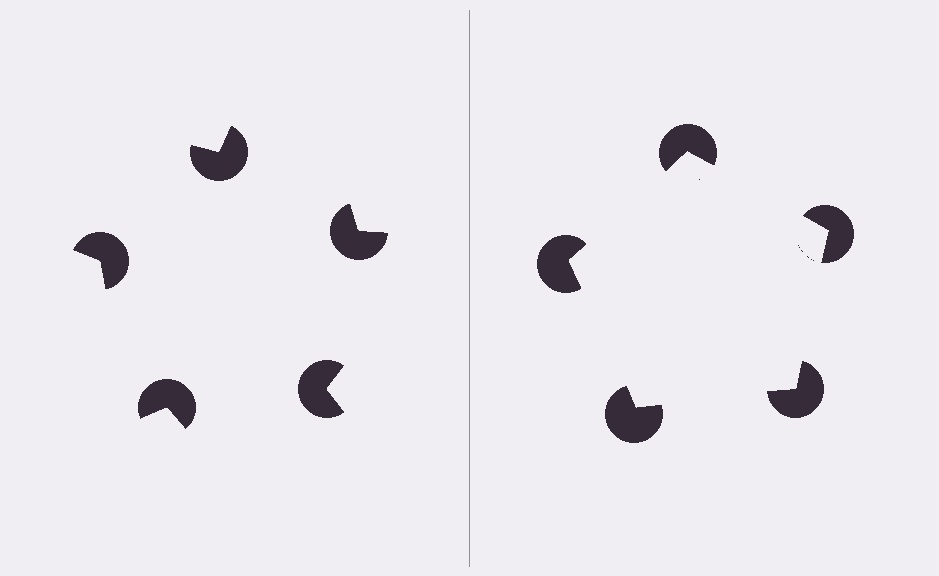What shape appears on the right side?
An illusory pentagon.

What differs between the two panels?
The pac-man discs are positioned identically on both sides; only the wedge orientations differ. On the right they align to a pentagon; on the left they are misaligned.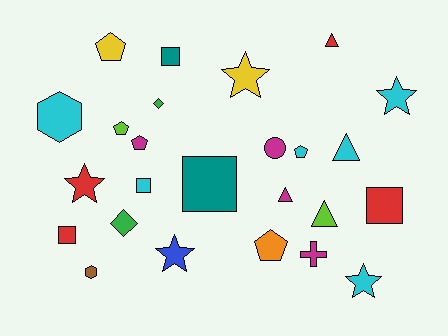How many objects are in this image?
There are 25 objects.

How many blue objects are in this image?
There is 1 blue object.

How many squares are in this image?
There are 5 squares.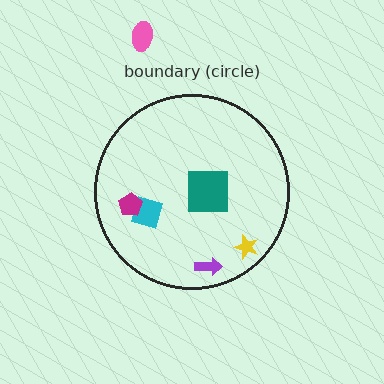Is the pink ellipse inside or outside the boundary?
Outside.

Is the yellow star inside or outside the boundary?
Inside.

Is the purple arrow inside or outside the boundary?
Inside.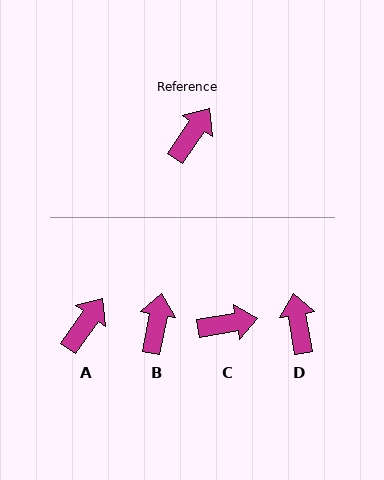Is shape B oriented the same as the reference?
No, it is off by about 24 degrees.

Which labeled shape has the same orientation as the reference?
A.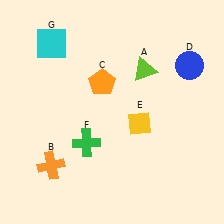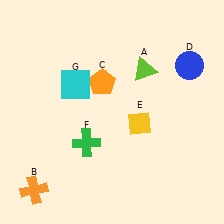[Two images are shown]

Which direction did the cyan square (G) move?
The cyan square (G) moved down.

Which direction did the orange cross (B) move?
The orange cross (B) moved down.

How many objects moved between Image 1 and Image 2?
2 objects moved between the two images.